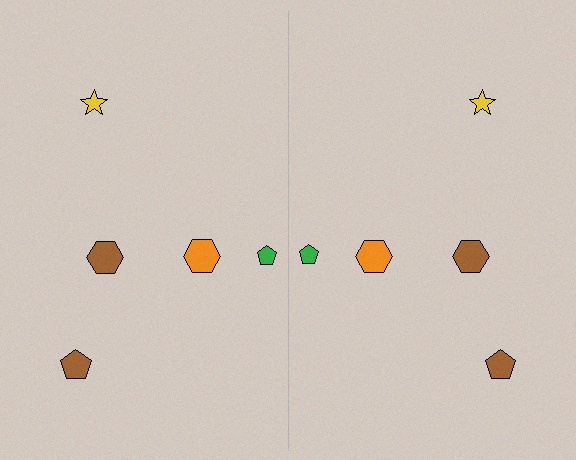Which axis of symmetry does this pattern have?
The pattern has a vertical axis of symmetry running through the center of the image.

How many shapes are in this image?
There are 10 shapes in this image.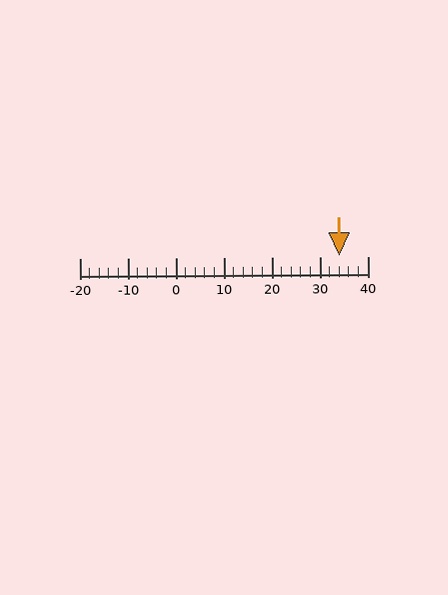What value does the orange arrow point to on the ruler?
The orange arrow points to approximately 34.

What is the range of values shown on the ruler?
The ruler shows values from -20 to 40.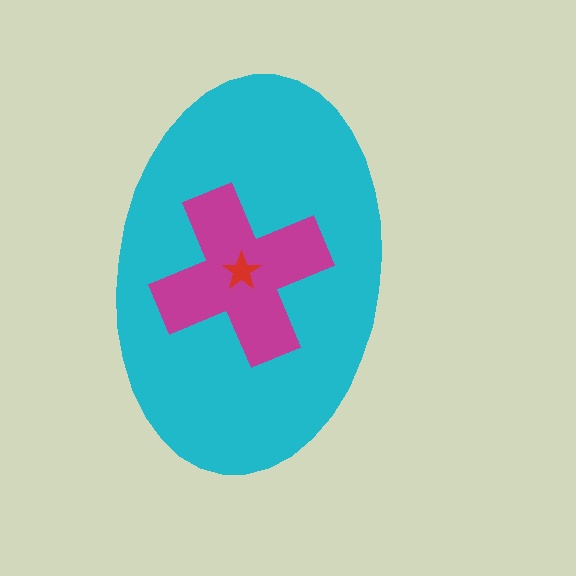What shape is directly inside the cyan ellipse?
The magenta cross.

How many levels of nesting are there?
3.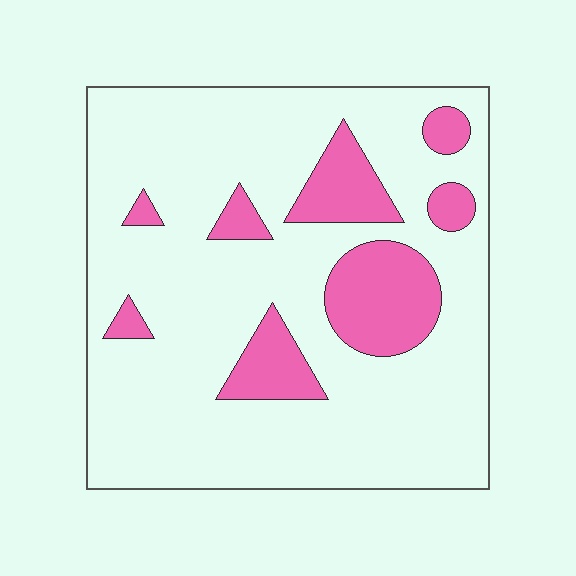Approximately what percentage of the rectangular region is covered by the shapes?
Approximately 20%.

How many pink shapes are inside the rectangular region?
8.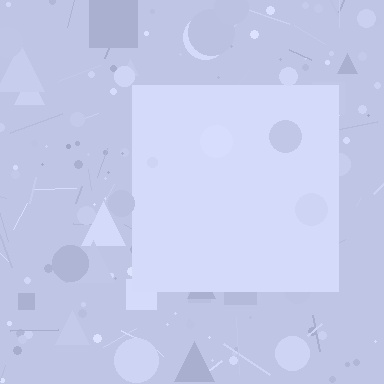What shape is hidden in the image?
A square is hidden in the image.